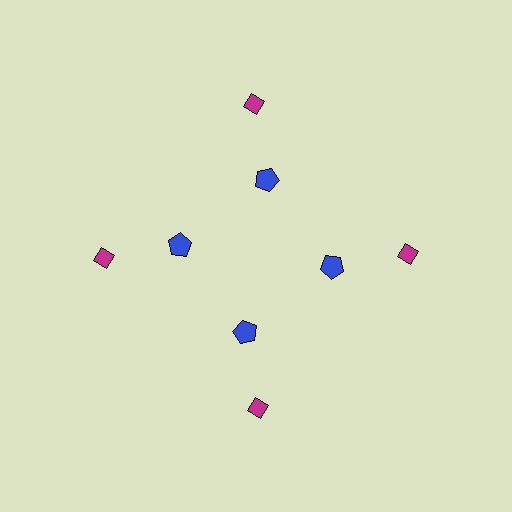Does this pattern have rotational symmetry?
Yes, this pattern has 4-fold rotational symmetry. It looks the same after rotating 90 degrees around the center.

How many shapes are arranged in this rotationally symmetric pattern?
There are 8 shapes, arranged in 4 groups of 2.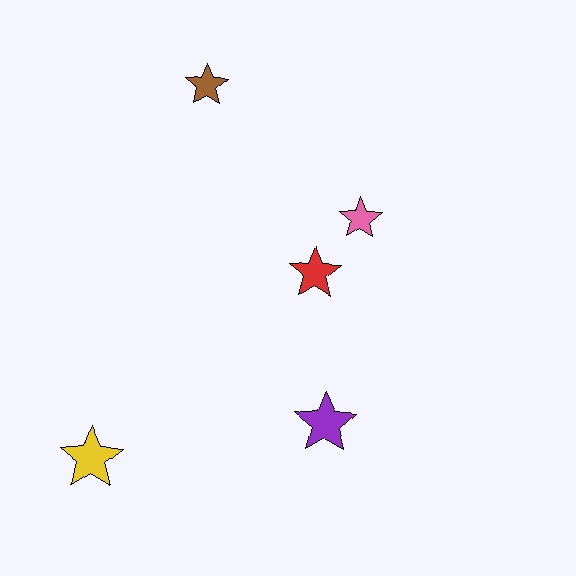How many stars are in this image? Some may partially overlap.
There are 5 stars.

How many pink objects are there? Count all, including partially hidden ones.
There is 1 pink object.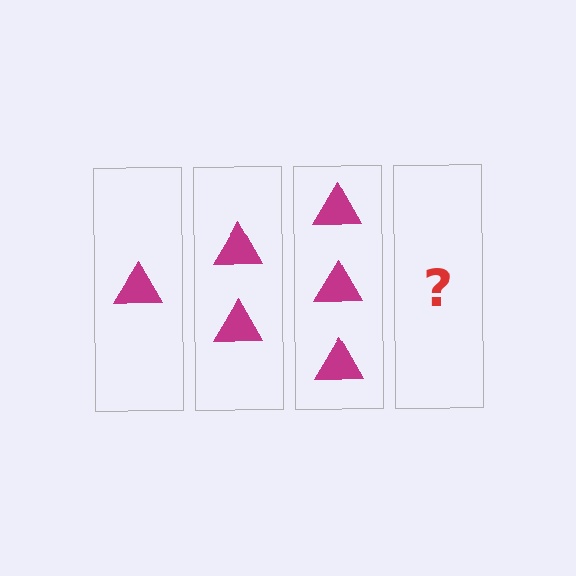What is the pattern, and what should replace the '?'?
The pattern is that each step adds one more triangle. The '?' should be 4 triangles.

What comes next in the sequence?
The next element should be 4 triangles.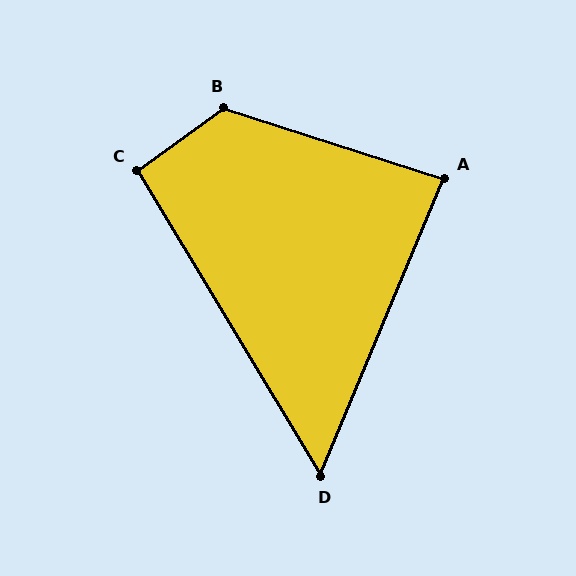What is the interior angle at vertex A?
Approximately 85 degrees (approximately right).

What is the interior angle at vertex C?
Approximately 95 degrees (approximately right).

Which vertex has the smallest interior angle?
D, at approximately 54 degrees.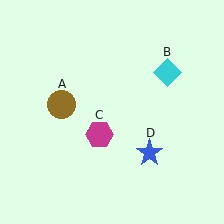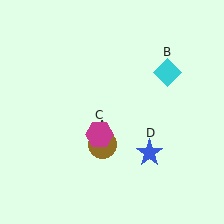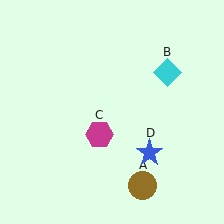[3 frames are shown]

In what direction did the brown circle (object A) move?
The brown circle (object A) moved down and to the right.